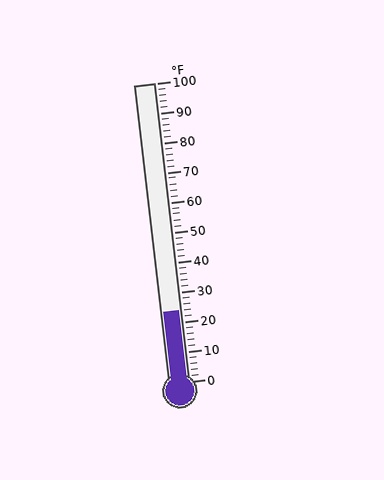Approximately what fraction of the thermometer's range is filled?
The thermometer is filled to approximately 25% of its range.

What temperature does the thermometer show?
The thermometer shows approximately 24°F.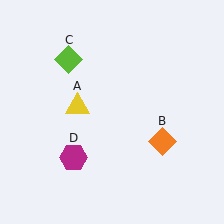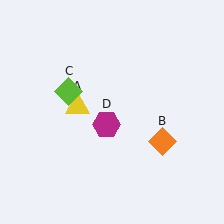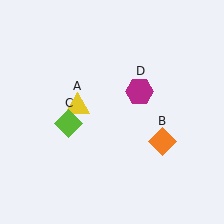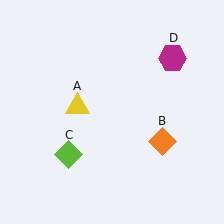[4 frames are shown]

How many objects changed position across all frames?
2 objects changed position: lime diamond (object C), magenta hexagon (object D).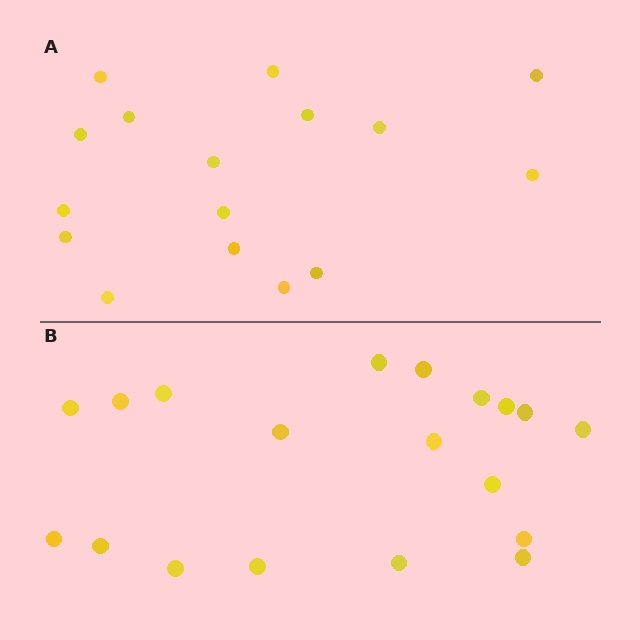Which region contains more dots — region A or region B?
Region B (the bottom region) has more dots.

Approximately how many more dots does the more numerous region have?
Region B has just a few more — roughly 2 or 3 more dots than region A.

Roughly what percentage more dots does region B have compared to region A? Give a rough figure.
About 20% more.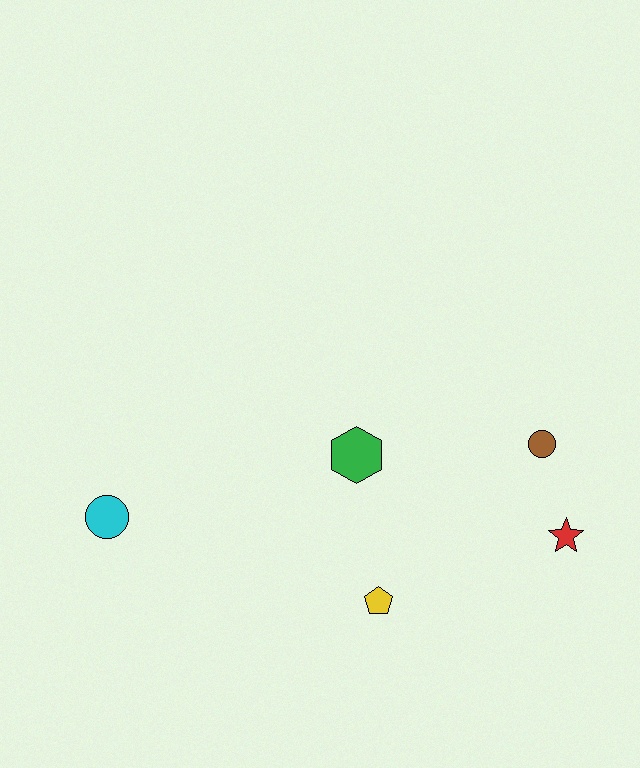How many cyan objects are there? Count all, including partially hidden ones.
There is 1 cyan object.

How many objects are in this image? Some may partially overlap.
There are 5 objects.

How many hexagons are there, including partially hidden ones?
There is 1 hexagon.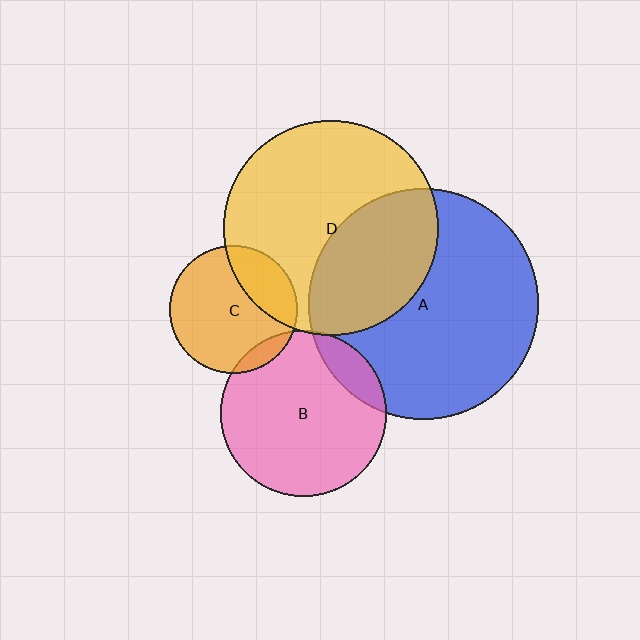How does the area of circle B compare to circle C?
Approximately 1.7 times.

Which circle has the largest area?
Circle A (blue).